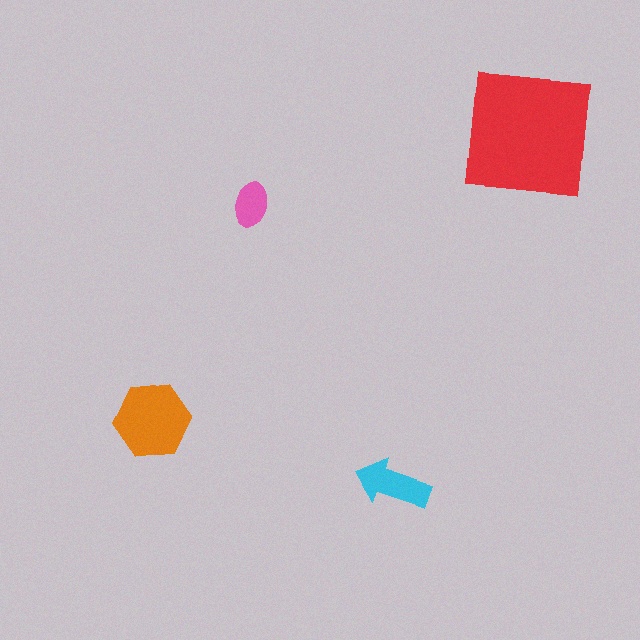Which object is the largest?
The red square.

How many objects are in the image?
There are 4 objects in the image.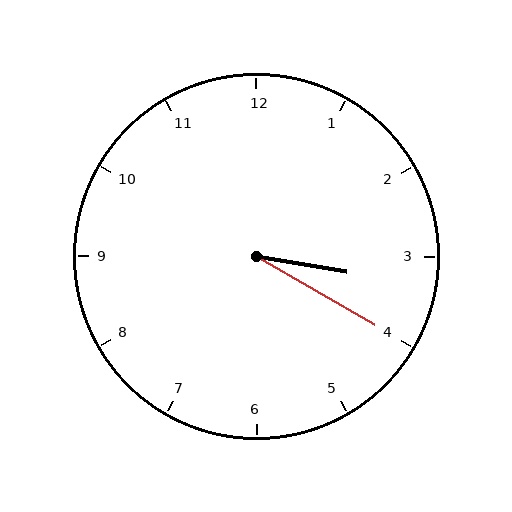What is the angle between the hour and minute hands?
Approximately 20 degrees.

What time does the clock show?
3:20.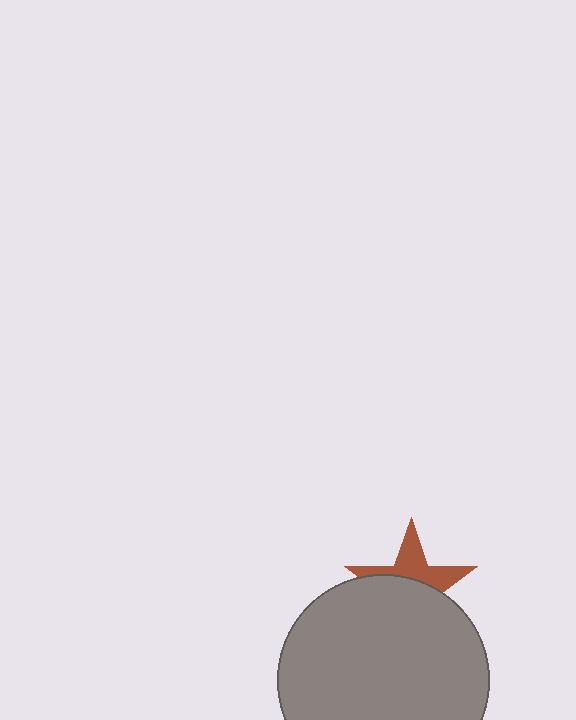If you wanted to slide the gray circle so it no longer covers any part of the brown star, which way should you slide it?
Slide it down — that is the most direct way to separate the two shapes.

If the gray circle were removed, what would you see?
You would see the complete brown star.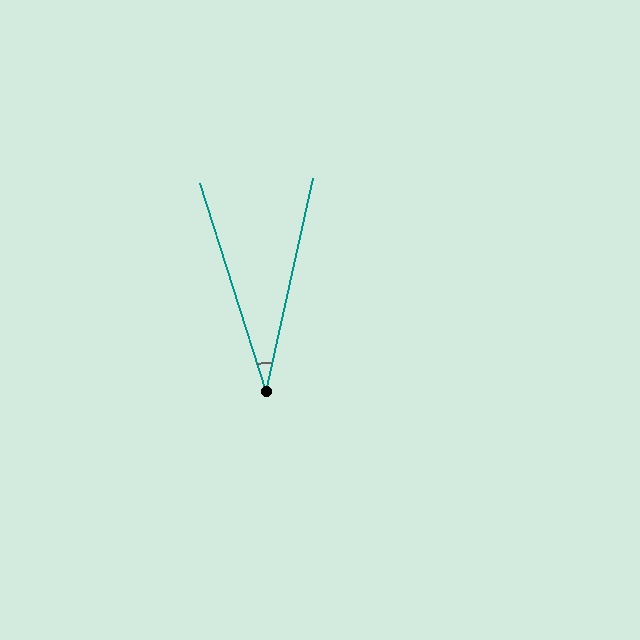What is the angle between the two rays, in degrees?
Approximately 30 degrees.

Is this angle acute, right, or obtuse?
It is acute.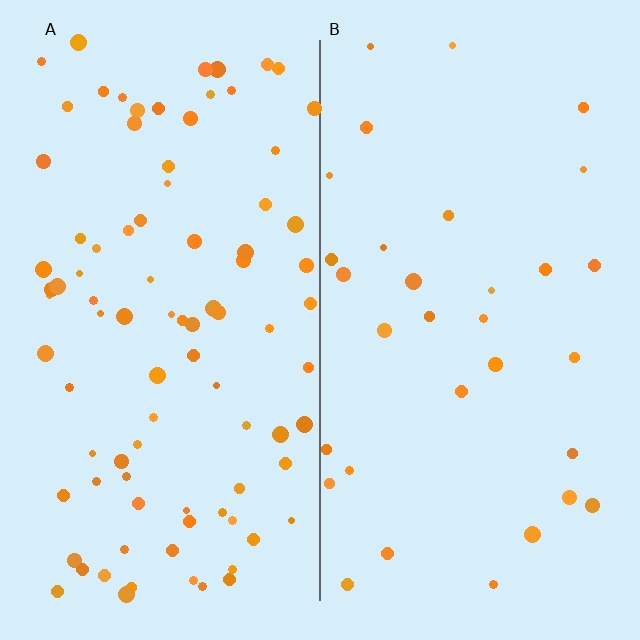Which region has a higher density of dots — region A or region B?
A (the left).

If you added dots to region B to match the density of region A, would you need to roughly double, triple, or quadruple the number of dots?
Approximately triple.